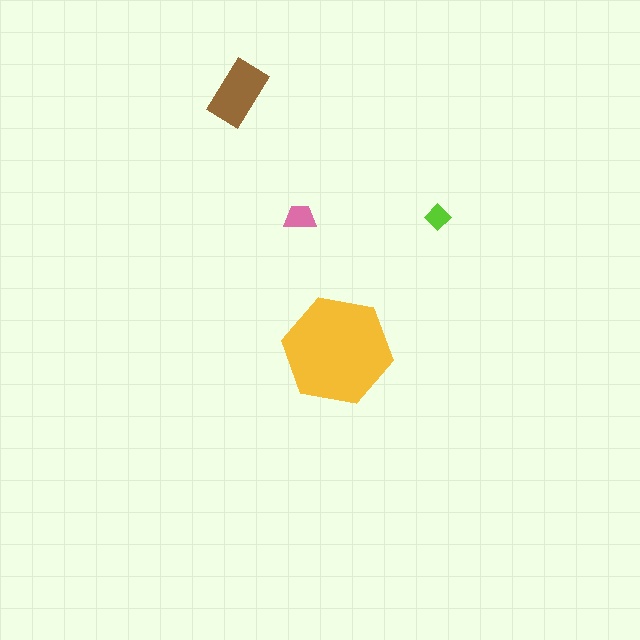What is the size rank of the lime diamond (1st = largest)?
4th.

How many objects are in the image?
There are 4 objects in the image.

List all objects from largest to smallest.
The yellow hexagon, the brown rectangle, the pink trapezoid, the lime diamond.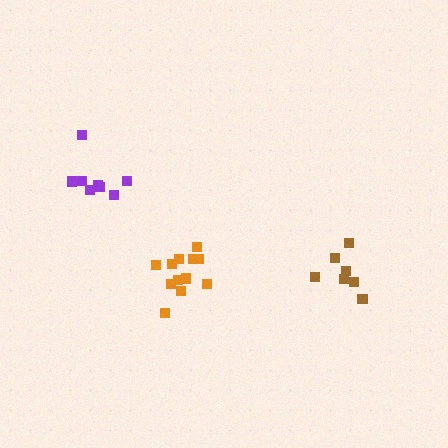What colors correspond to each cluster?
The clusters are colored: brown, purple, orange.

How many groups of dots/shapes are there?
There are 3 groups.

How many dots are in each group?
Group 1: 7 dots, Group 2: 8 dots, Group 3: 12 dots (27 total).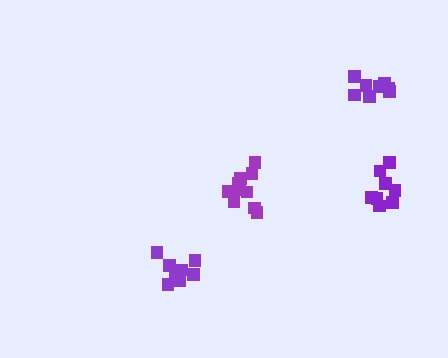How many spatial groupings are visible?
There are 4 spatial groupings.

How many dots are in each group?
Group 1: 11 dots, Group 2: 8 dots, Group 3: 8 dots, Group 4: 8 dots (35 total).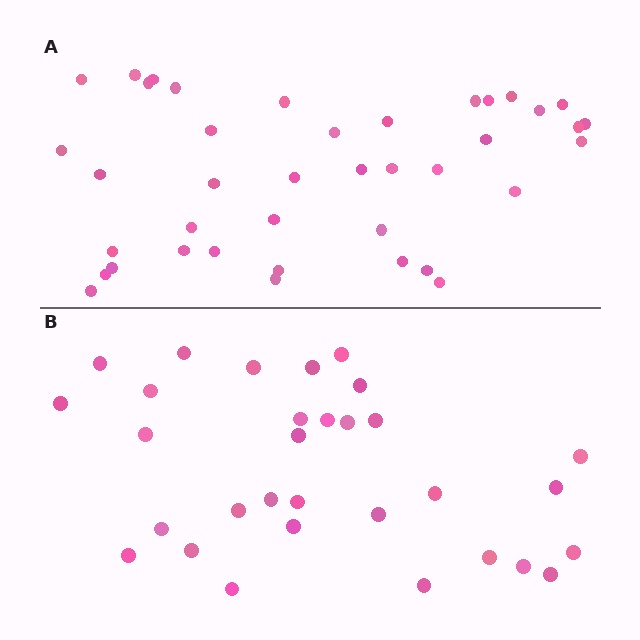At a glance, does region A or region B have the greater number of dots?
Region A (the top region) has more dots.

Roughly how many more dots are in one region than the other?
Region A has roughly 8 or so more dots than region B.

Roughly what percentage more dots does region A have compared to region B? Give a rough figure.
About 30% more.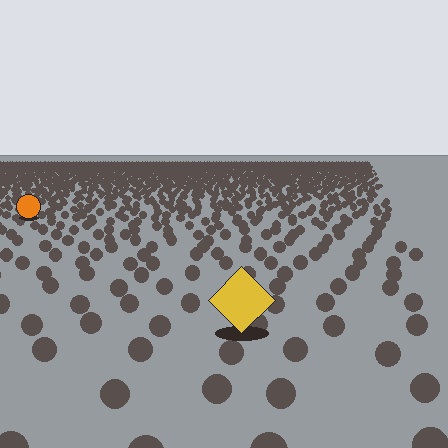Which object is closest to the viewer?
The yellow diamond is closest. The texture marks near it are larger and more spread out.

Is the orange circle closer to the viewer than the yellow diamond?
No. The yellow diamond is closer — you can tell from the texture gradient: the ground texture is coarser near it.